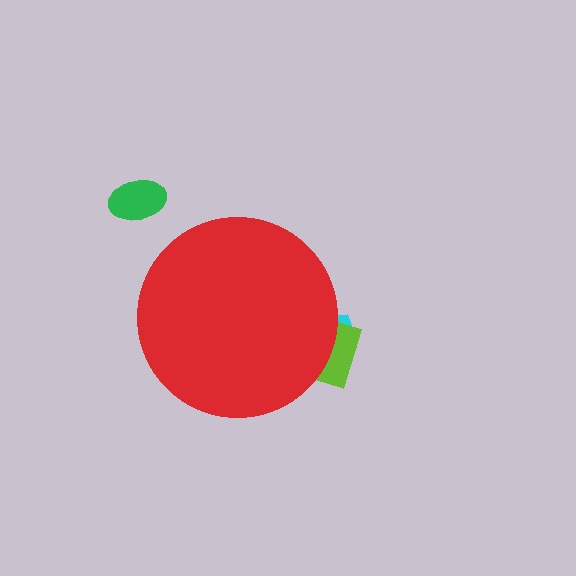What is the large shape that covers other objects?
A red circle.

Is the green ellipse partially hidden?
No, the green ellipse is fully visible.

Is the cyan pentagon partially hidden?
Yes, the cyan pentagon is partially hidden behind the red circle.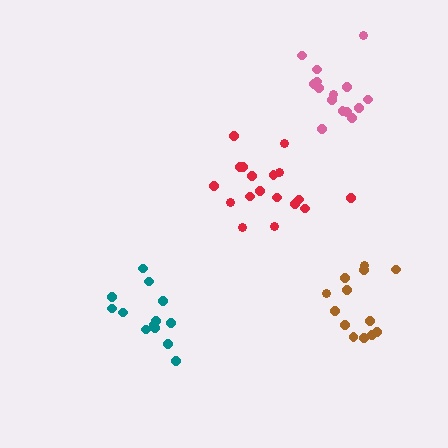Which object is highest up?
The pink cluster is topmost.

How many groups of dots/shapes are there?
There are 4 groups.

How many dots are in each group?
Group 1: 18 dots, Group 2: 15 dots, Group 3: 13 dots, Group 4: 13 dots (59 total).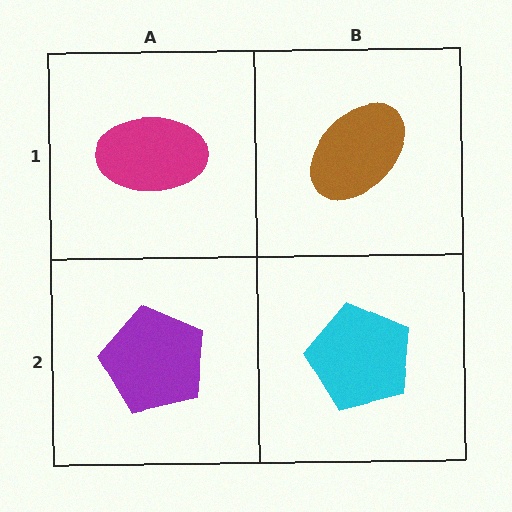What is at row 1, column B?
A brown ellipse.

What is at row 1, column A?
A magenta ellipse.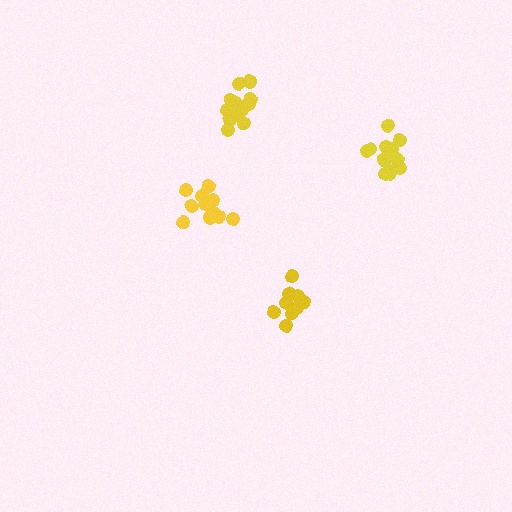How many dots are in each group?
Group 1: 11 dots, Group 2: 10 dots, Group 3: 15 dots, Group 4: 14 dots (50 total).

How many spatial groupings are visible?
There are 4 spatial groupings.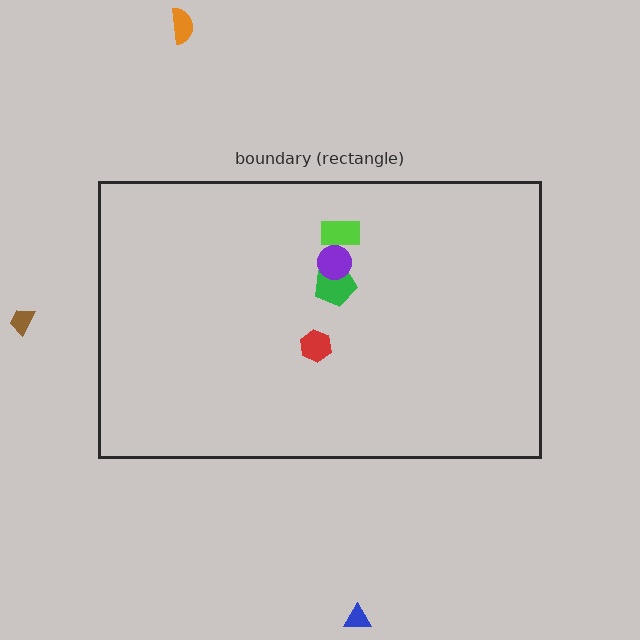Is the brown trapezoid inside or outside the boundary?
Outside.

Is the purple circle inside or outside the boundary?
Inside.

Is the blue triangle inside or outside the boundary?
Outside.